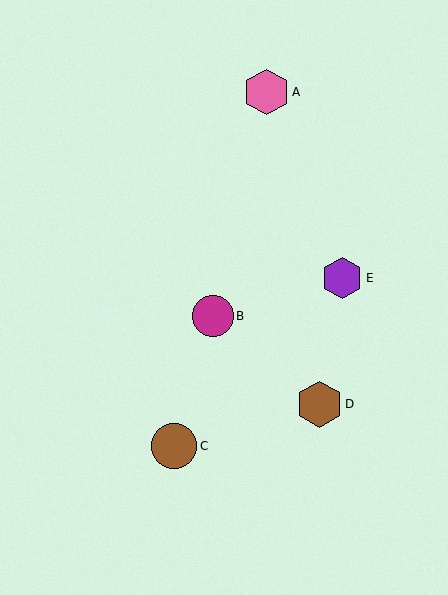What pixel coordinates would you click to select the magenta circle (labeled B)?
Click at (213, 316) to select the magenta circle B.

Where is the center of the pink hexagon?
The center of the pink hexagon is at (266, 92).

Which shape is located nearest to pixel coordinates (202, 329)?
The magenta circle (labeled B) at (213, 316) is nearest to that location.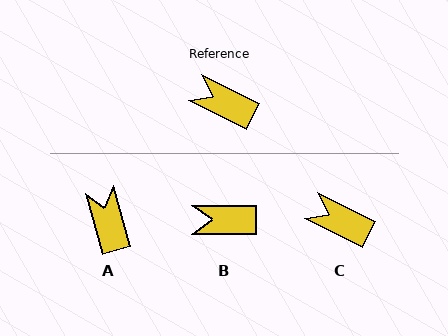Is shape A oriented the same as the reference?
No, it is off by about 48 degrees.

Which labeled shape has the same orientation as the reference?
C.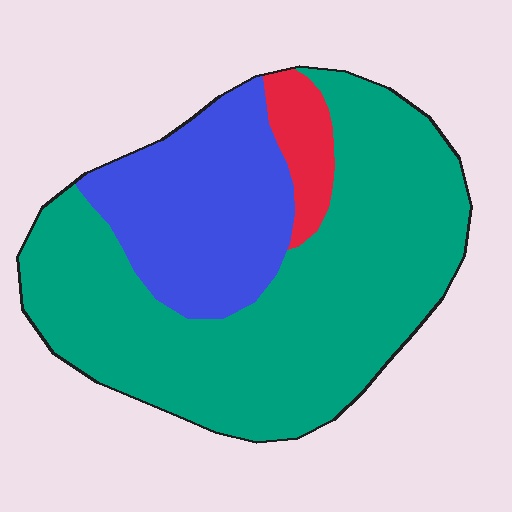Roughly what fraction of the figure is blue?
Blue covers about 25% of the figure.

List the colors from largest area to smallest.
From largest to smallest: teal, blue, red.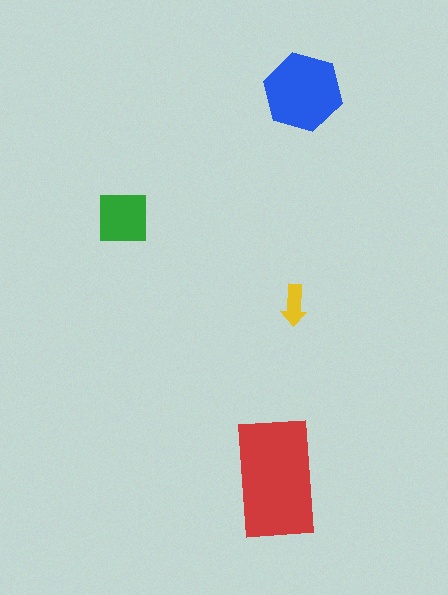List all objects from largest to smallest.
The red rectangle, the blue hexagon, the green square, the yellow arrow.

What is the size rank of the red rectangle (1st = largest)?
1st.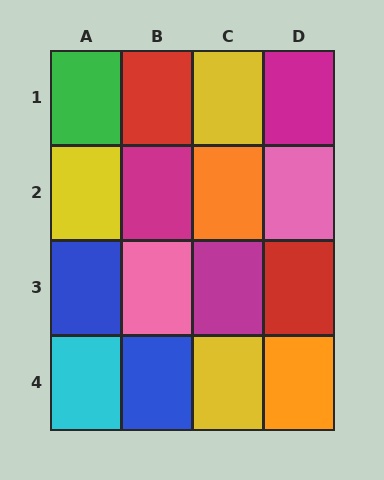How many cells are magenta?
3 cells are magenta.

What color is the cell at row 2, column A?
Yellow.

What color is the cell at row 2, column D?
Pink.